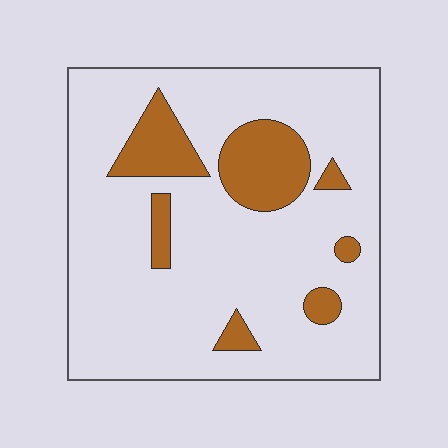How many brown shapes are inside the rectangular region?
7.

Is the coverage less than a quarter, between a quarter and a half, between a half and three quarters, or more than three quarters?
Less than a quarter.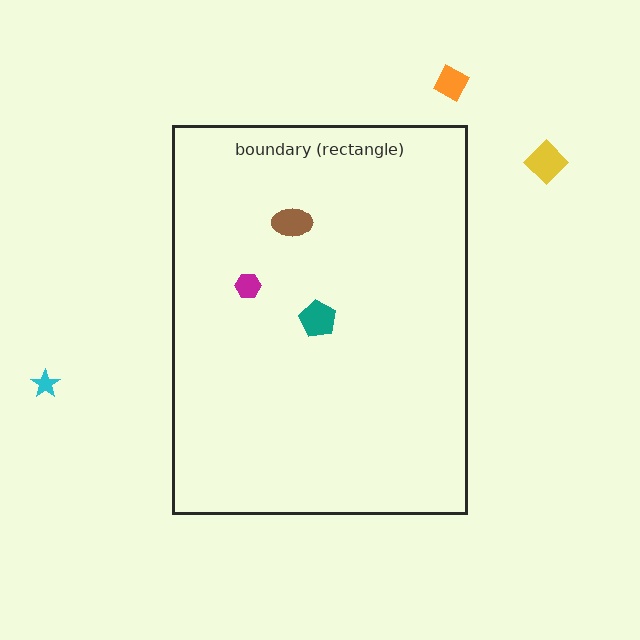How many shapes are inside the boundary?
3 inside, 3 outside.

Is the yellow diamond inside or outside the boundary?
Outside.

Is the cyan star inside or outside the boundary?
Outside.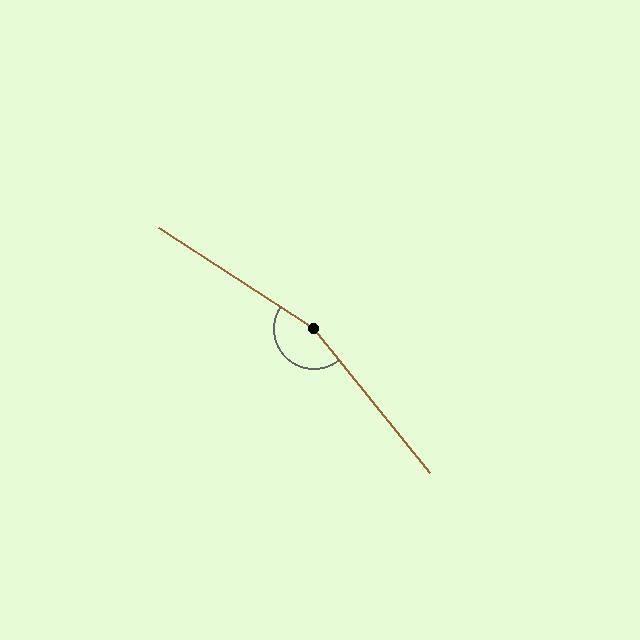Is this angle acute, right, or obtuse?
It is obtuse.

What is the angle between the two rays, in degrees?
Approximately 162 degrees.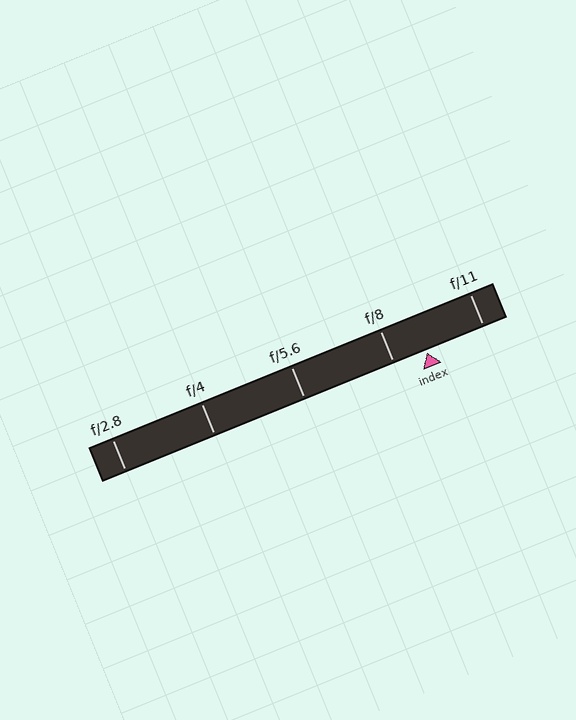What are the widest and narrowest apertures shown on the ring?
The widest aperture shown is f/2.8 and the narrowest is f/11.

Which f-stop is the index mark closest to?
The index mark is closest to f/8.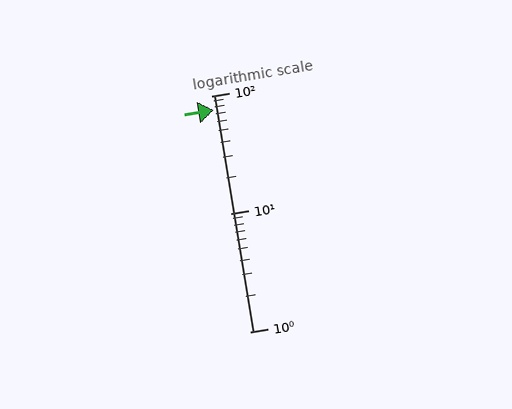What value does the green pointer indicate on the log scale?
The pointer indicates approximately 76.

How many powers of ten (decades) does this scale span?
The scale spans 2 decades, from 1 to 100.